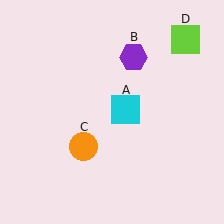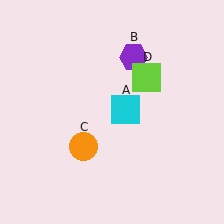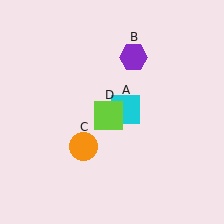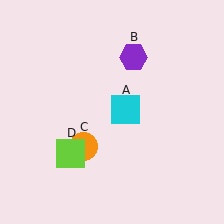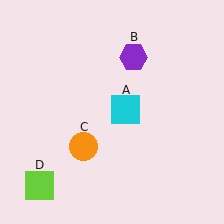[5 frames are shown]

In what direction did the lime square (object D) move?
The lime square (object D) moved down and to the left.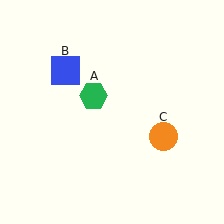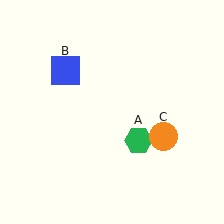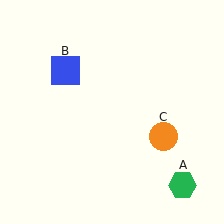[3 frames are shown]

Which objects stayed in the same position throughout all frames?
Blue square (object B) and orange circle (object C) remained stationary.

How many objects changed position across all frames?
1 object changed position: green hexagon (object A).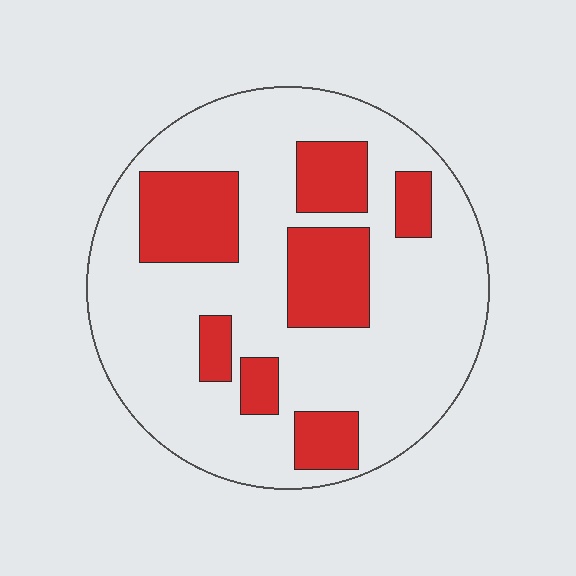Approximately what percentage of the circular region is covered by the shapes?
Approximately 25%.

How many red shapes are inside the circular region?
7.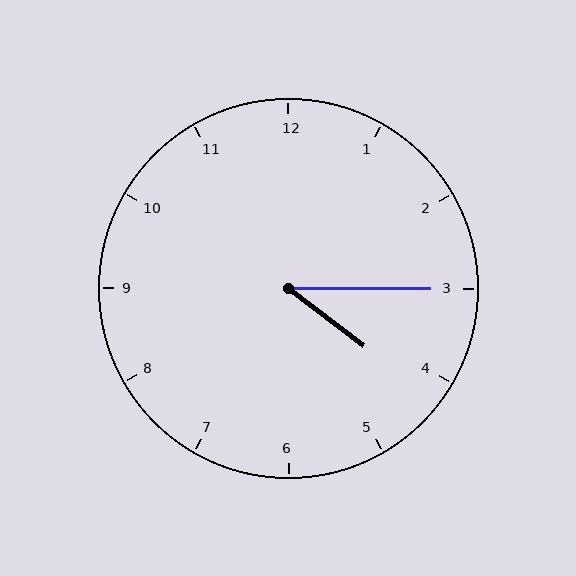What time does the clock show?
4:15.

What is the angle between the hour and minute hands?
Approximately 38 degrees.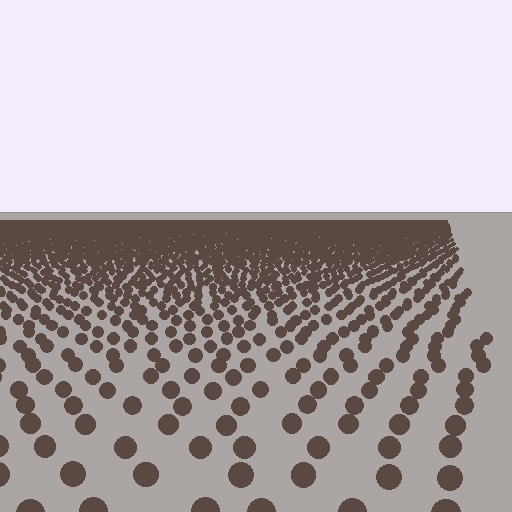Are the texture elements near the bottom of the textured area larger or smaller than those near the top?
Larger. Near the bottom, elements are closer to the viewer and appear at a bigger on-screen size.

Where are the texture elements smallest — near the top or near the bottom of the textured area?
Near the top.